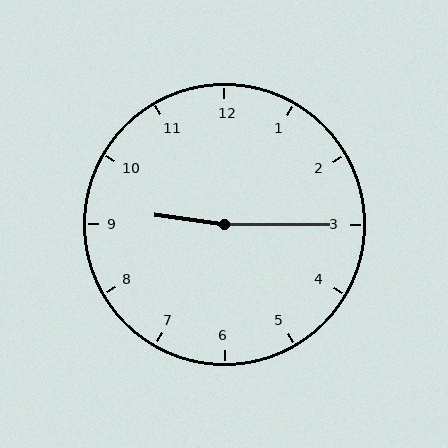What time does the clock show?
9:15.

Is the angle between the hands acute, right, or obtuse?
It is obtuse.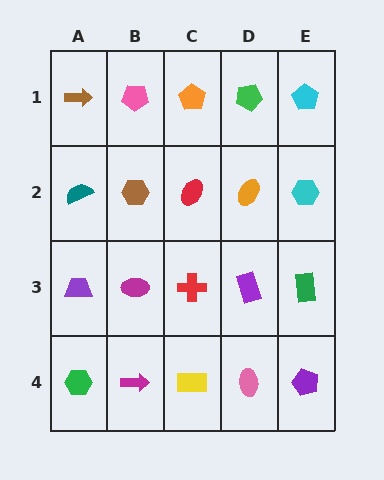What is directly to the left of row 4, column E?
A pink ellipse.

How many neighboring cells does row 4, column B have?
3.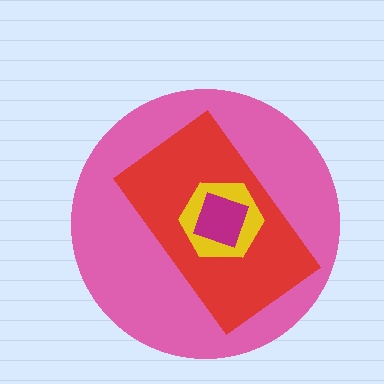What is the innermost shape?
The magenta square.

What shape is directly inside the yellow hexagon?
The magenta square.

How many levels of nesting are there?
4.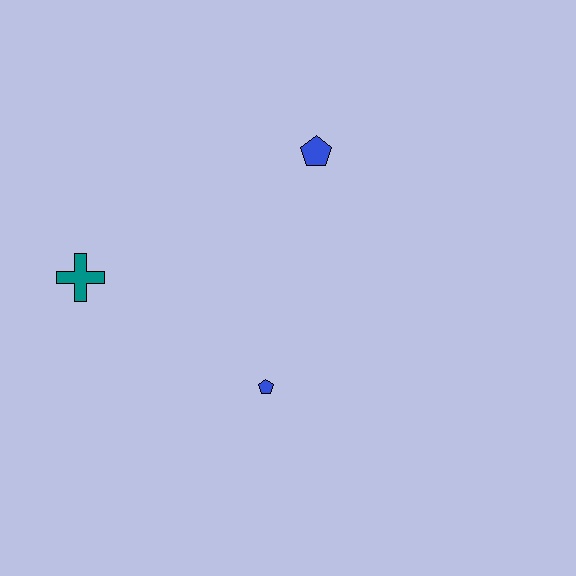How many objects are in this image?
There are 3 objects.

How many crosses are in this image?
There is 1 cross.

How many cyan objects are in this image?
There are no cyan objects.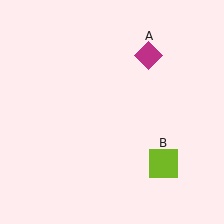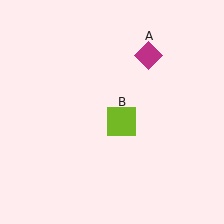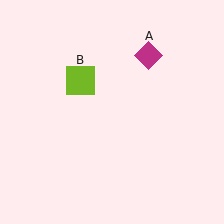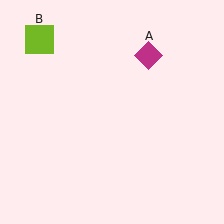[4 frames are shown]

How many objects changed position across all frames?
1 object changed position: lime square (object B).